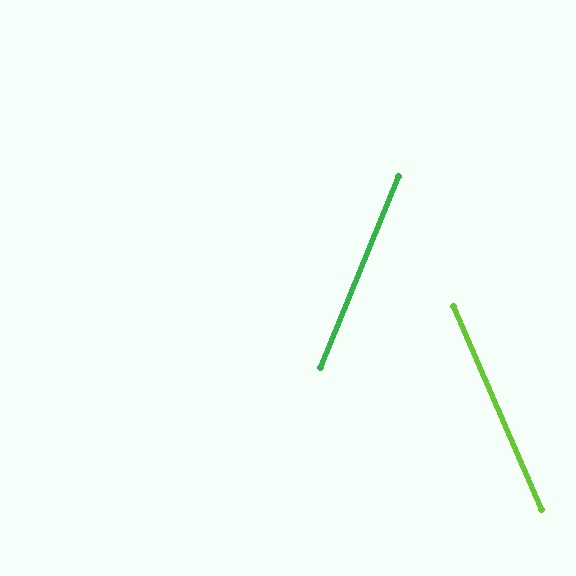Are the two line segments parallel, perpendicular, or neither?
Neither parallel nor perpendicular — they differ by about 46°.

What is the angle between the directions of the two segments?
Approximately 46 degrees.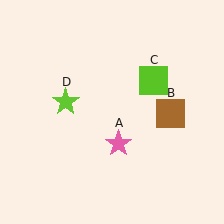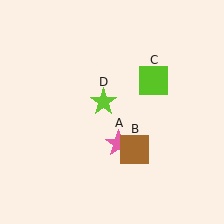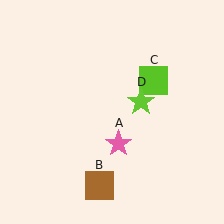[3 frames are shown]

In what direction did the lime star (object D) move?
The lime star (object D) moved right.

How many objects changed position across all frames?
2 objects changed position: brown square (object B), lime star (object D).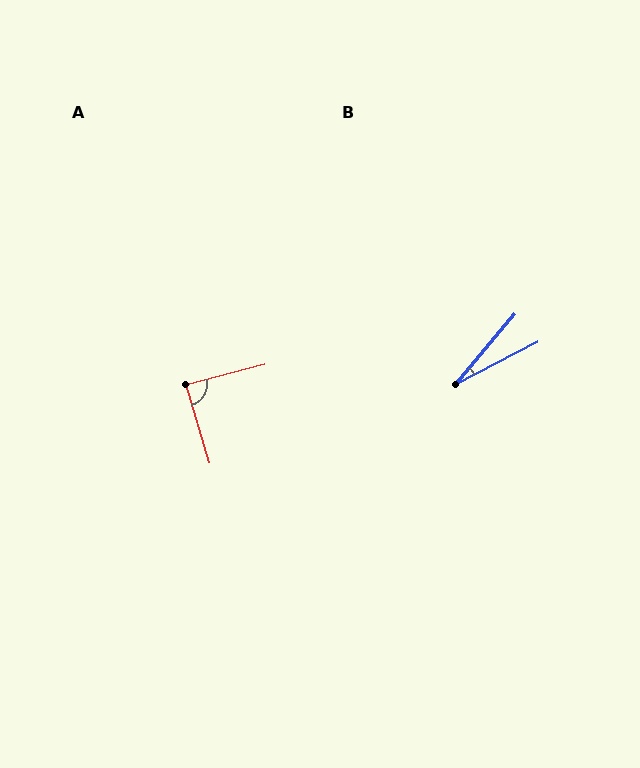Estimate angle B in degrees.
Approximately 23 degrees.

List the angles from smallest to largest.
B (23°), A (88°).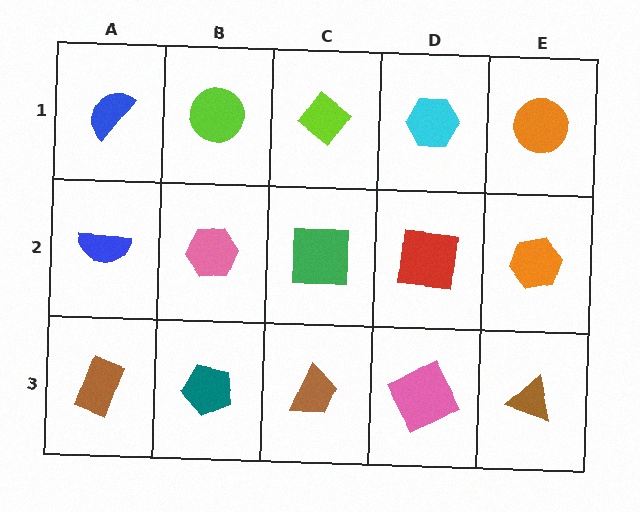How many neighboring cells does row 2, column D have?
4.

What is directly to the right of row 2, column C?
A red square.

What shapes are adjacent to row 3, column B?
A pink hexagon (row 2, column B), a brown rectangle (row 3, column A), a brown trapezoid (row 3, column C).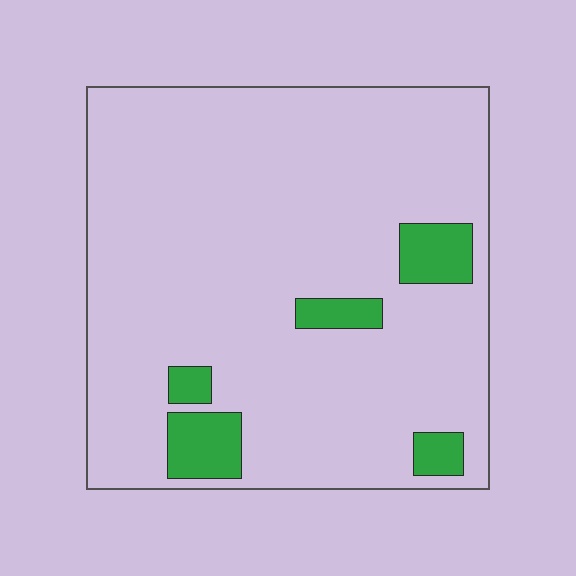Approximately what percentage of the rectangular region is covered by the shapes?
Approximately 10%.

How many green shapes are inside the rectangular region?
5.